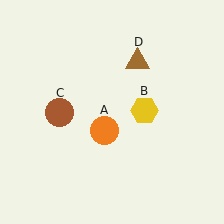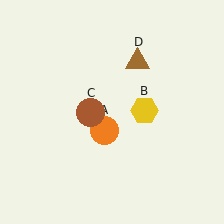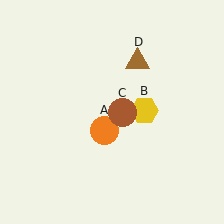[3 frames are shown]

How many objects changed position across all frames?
1 object changed position: brown circle (object C).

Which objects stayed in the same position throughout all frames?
Orange circle (object A) and yellow hexagon (object B) and brown triangle (object D) remained stationary.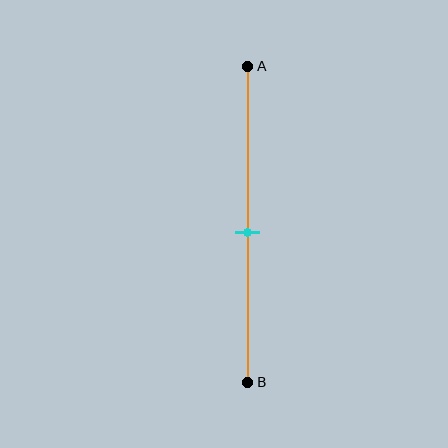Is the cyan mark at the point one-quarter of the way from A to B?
No, the mark is at about 50% from A, not at the 25% one-quarter point.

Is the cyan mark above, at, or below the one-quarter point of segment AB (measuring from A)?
The cyan mark is below the one-quarter point of segment AB.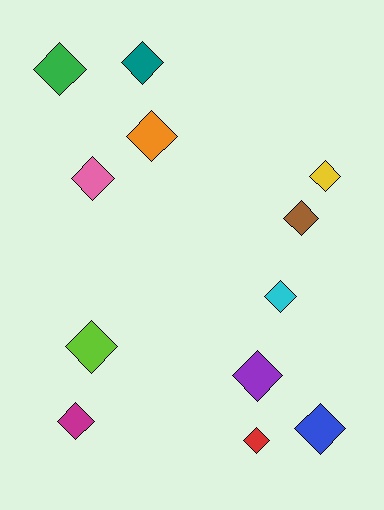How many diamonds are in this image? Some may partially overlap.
There are 12 diamonds.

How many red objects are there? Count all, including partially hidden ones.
There is 1 red object.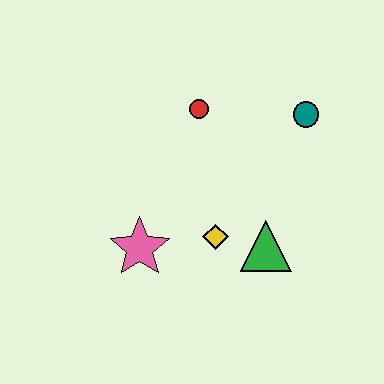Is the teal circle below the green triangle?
No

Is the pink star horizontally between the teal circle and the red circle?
No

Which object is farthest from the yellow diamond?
The teal circle is farthest from the yellow diamond.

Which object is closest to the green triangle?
The yellow diamond is closest to the green triangle.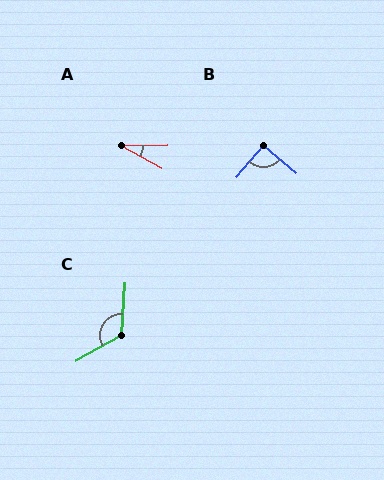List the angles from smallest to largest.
A (29°), B (89°), C (122°).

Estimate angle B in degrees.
Approximately 89 degrees.